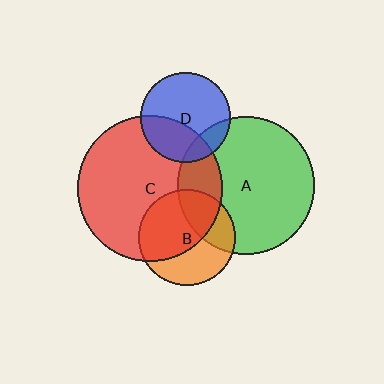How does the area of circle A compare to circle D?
Approximately 2.4 times.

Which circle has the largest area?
Circle C (red).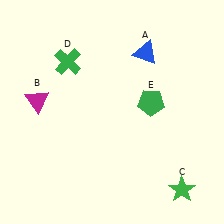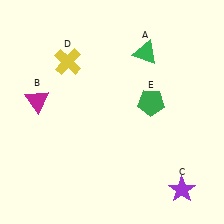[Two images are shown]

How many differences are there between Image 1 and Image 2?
There are 3 differences between the two images.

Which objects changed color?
A changed from blue to green. C changed from green to purple. D changed from green to yellow.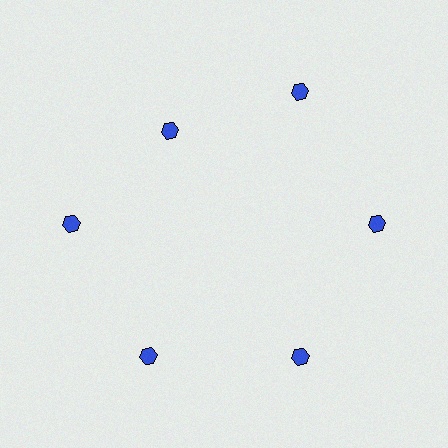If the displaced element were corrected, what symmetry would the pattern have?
It would have 6-fold rotational symmetry — the pattern would map onto itself every 60 degrees.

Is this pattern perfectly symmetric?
No. The 6 blue hexagons are arranged in a ring, but one element near the 11 o'clock position is pulled inward toward the center, breaking the 6-fold rotational symmetry.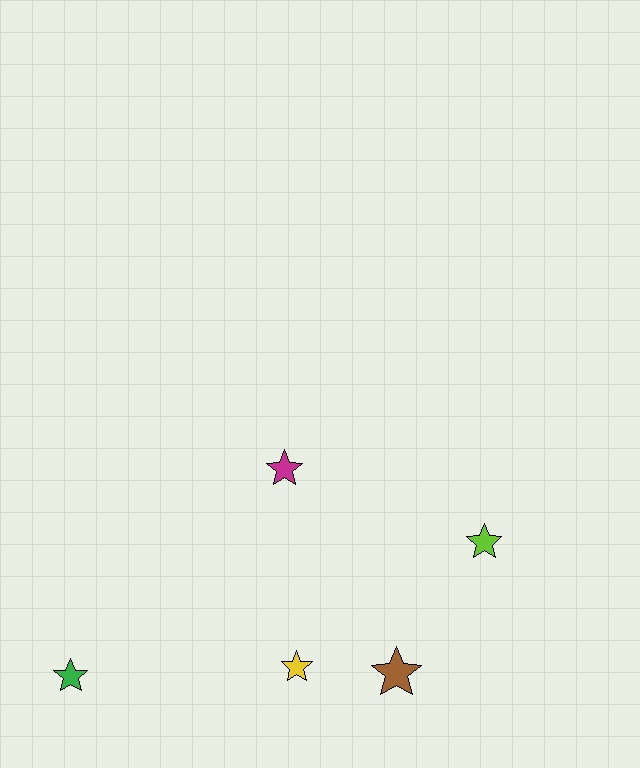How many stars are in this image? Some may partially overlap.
There are 5 stars.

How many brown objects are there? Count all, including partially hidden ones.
There is 1 brown object.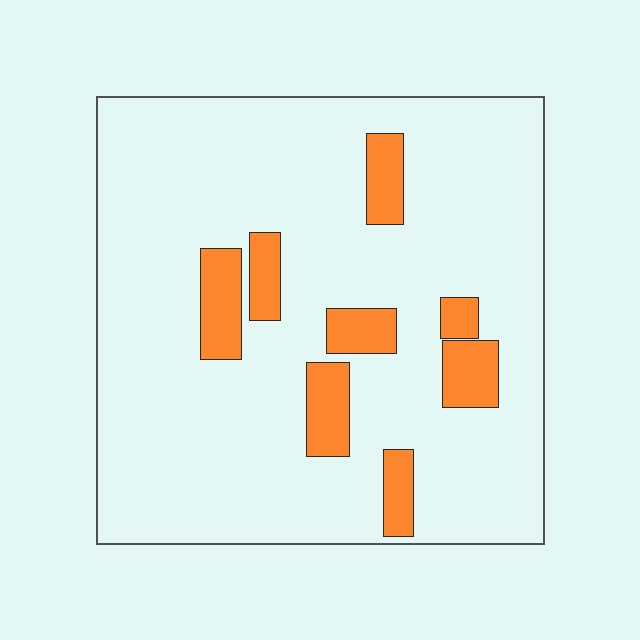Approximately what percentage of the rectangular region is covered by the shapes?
Approximately 15%.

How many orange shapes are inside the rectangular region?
8.